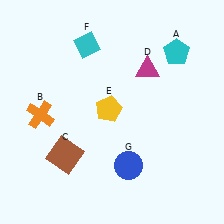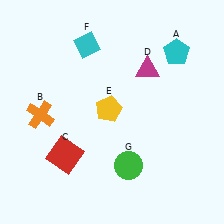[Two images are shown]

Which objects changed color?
C changed from brown to red. G changed from blue to green.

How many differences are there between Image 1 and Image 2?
There are 2 differences between the two images.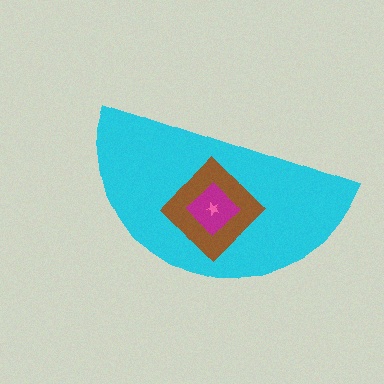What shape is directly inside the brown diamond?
The magenta diamond.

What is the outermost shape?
The cyan semicircle.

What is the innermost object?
The pink star.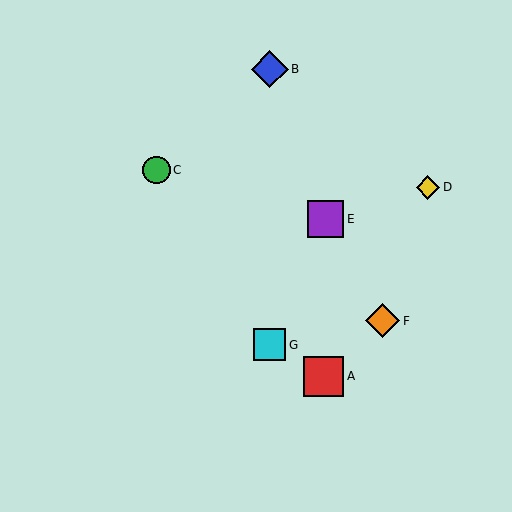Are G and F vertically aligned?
No, G is at x≈270 and F is at x≈382.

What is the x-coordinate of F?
Object F is at x≈382.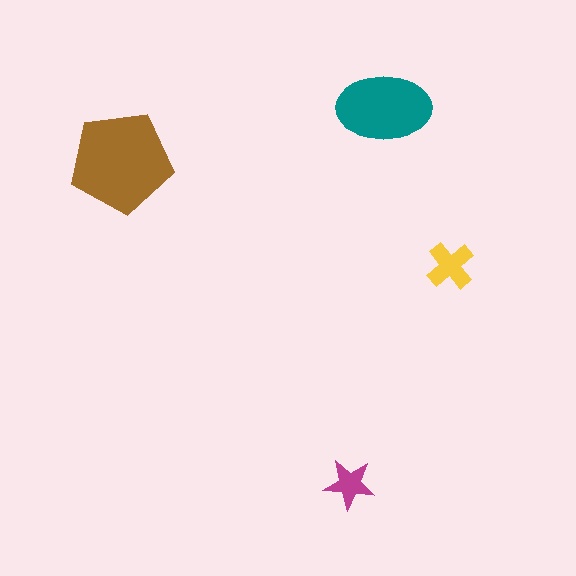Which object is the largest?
The brown pentagon.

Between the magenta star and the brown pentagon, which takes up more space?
The brown pentagon.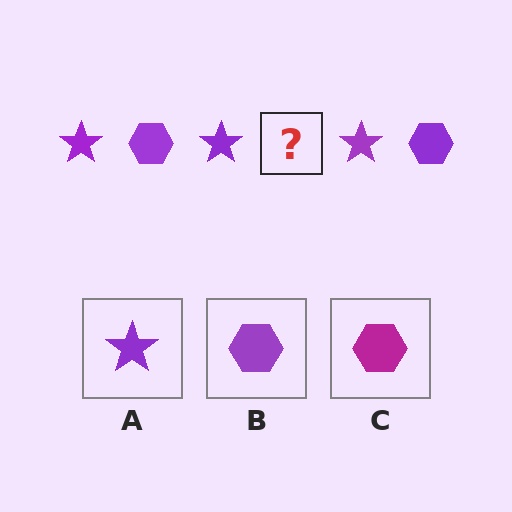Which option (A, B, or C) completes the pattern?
B.